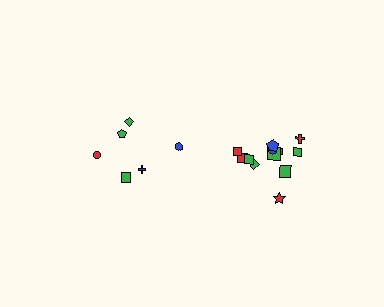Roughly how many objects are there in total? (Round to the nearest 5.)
Roughly 20 objects in total.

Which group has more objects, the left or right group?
The right group.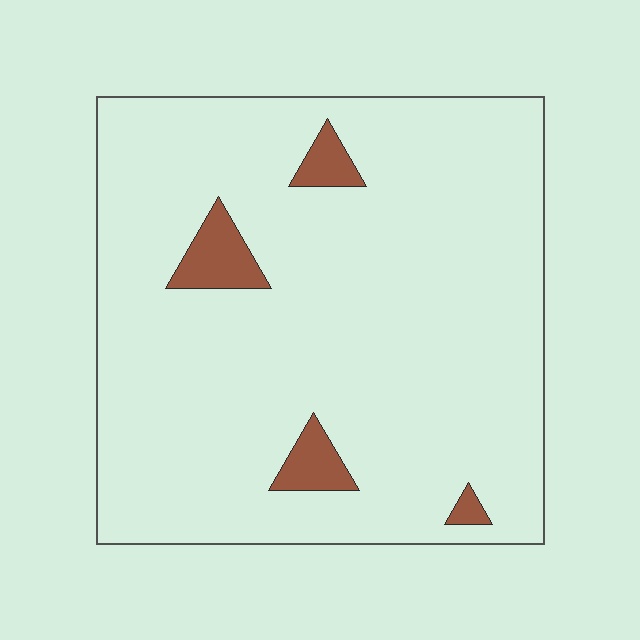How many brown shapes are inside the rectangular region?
4.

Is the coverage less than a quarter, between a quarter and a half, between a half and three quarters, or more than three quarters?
Less than a quarter.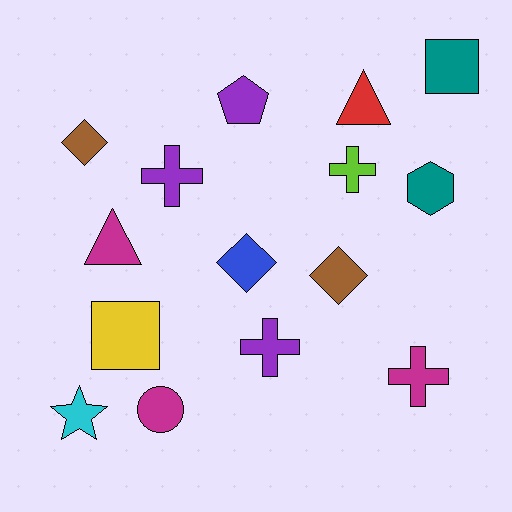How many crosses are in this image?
There are 4 crosses.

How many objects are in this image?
There are 15 objects.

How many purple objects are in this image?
There are 3 purple objects.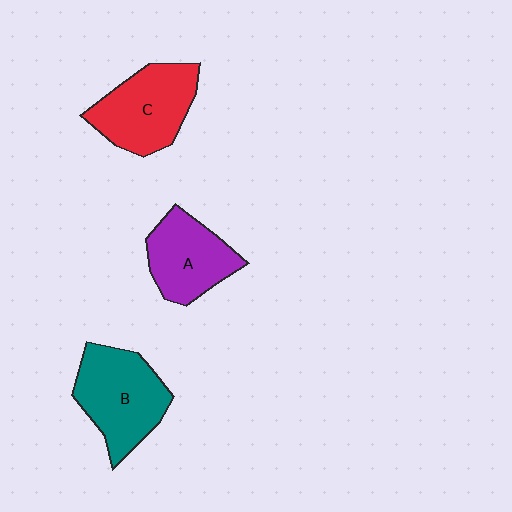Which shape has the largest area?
Shape B (teal).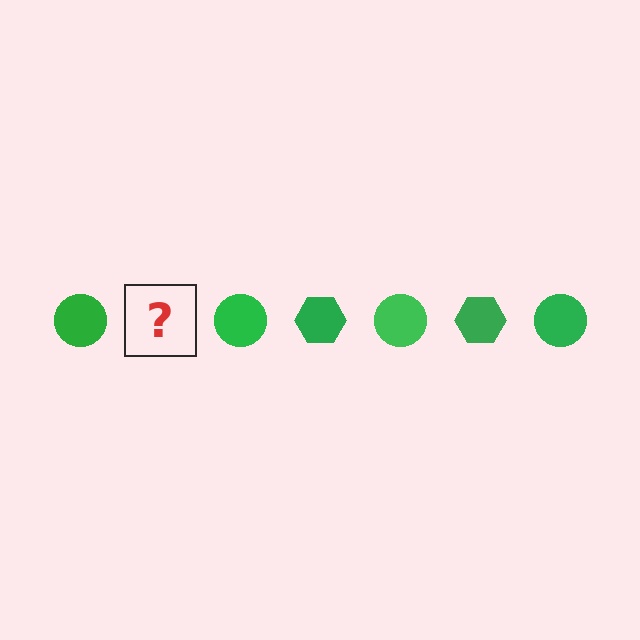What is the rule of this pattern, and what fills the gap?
The rule is that the pattern cycles through circle, hexagon shapes in green. The gap should be filled with a green hexagon.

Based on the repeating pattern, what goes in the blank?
The blank should be a green hexagon.